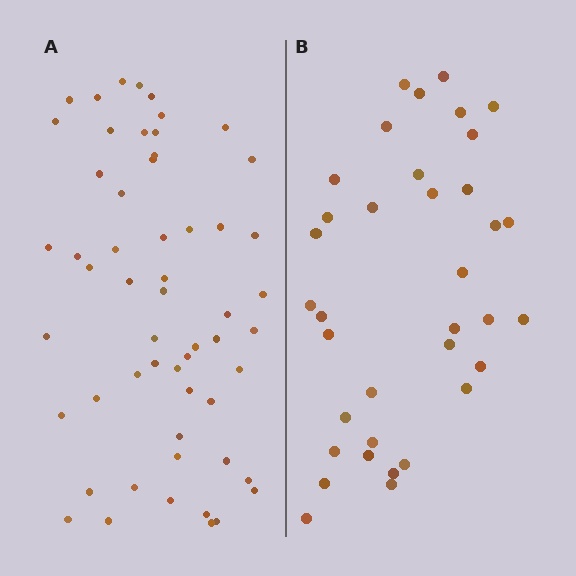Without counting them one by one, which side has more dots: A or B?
Region A (the left region) has more dots.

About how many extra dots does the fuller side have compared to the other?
Region A has approximately 20 more dots than region B.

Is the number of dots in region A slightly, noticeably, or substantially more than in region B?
Region A has substantially more. The ratio is roughly 1.6 to 1.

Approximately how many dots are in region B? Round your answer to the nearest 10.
About 40 dots. (The exact count is 36, which rounds to 40.)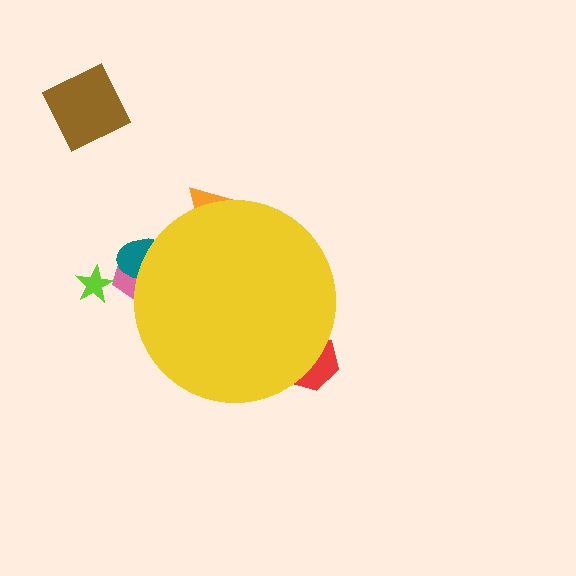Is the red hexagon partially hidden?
Yes, the red hexagon is partially hidden behind the yellow circle.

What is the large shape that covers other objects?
A yellow circle.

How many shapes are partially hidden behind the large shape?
4 shapes are partially hidden.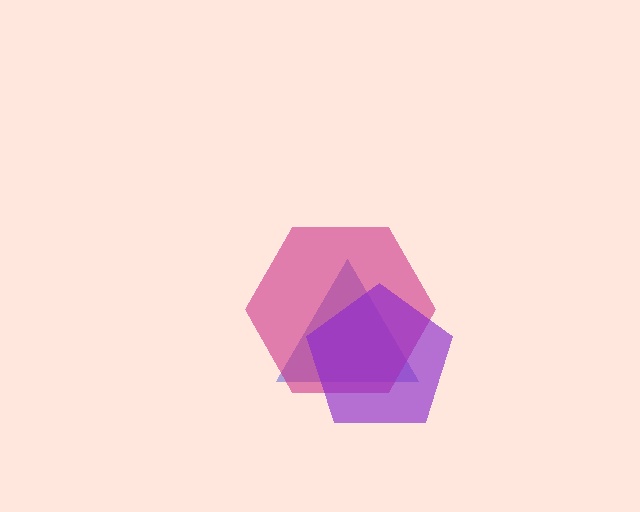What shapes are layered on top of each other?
The layered shapes are: a blue triangle, a magenta hexagon, a purple pentagon.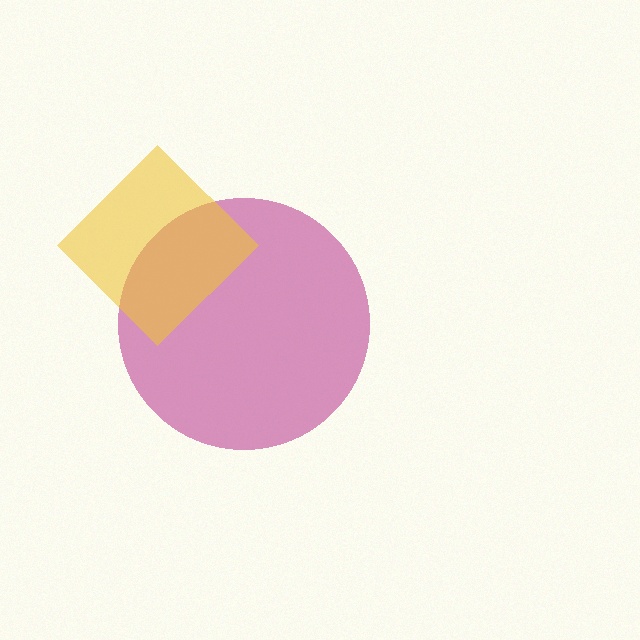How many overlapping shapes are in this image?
There are 2 overlapping shapes in the image.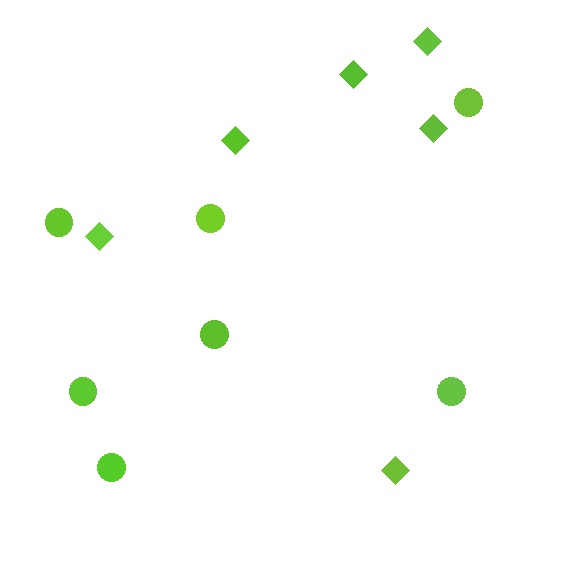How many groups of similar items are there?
There are 2 groups: one group of circles (7) and one group of diamonds (6).